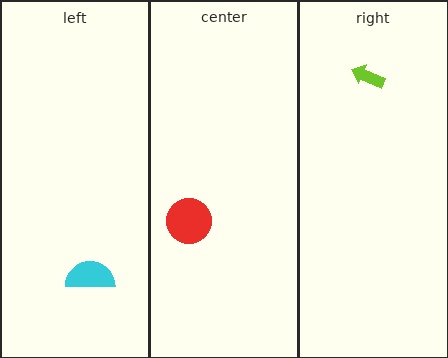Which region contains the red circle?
The center region.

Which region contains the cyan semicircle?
The left region.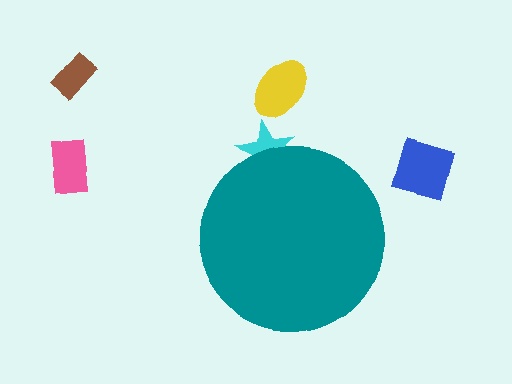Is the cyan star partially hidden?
Yes, the cyan star is partially hidden behind the teal circle.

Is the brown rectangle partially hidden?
No, the brown rectangle is fully visible.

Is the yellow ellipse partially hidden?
No, the yellow ellipse is fully visible.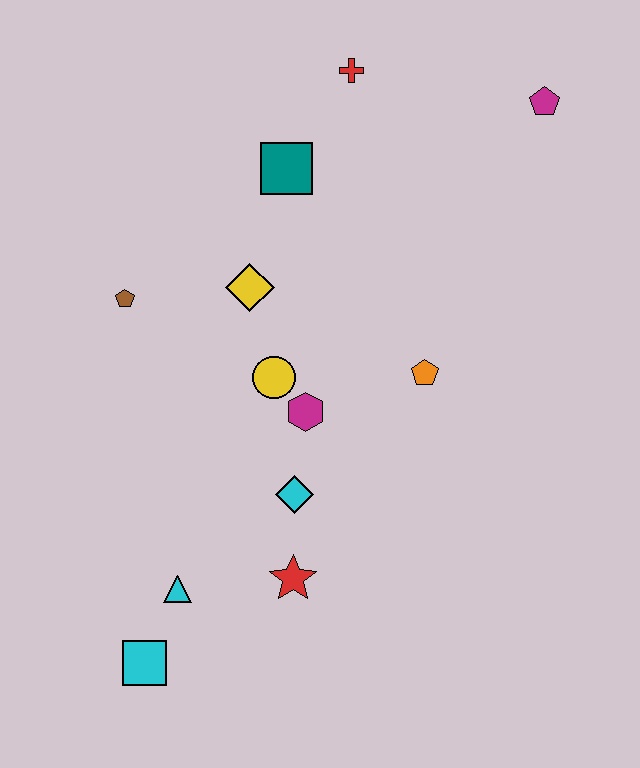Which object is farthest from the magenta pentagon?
The cyan square is farthest from the magenta pentagon.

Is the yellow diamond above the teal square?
No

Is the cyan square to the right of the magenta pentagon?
No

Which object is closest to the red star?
The cyan diamond is closest to the red star.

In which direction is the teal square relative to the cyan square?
The teal square is above the cyan square.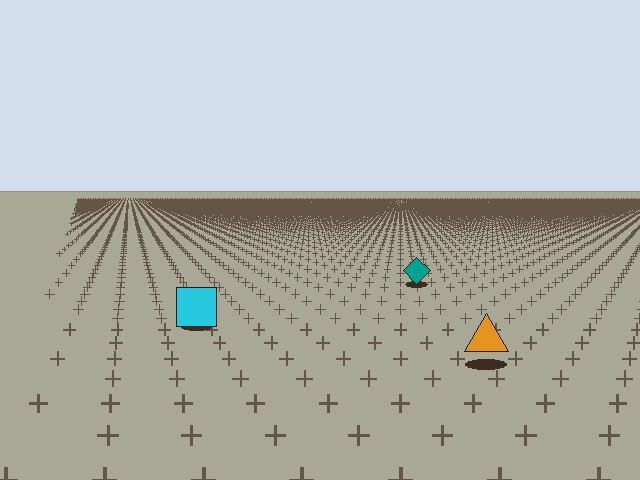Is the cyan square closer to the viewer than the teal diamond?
Yes. The cyan square is closer — you can tell from the texture gradient: the ground texture is coarser near it.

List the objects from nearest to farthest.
From nearest to farthest: the orange triangle, the cyan square, the teal diamond.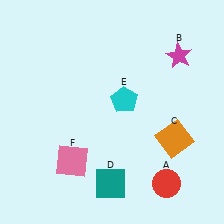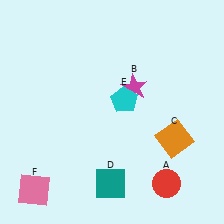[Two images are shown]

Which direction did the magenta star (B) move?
The magenta star (B) moved left.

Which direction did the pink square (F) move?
The pink square (F) moved left.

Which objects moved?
The objects that moved are: the magenta star (B), the pink square (F).